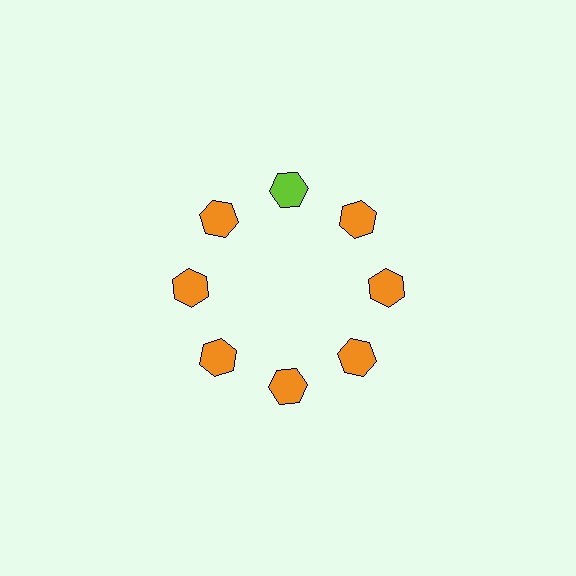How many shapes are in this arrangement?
There are 8 shapes arranged in a ring pattern.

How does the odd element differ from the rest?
It has a different color: lime instead of orange.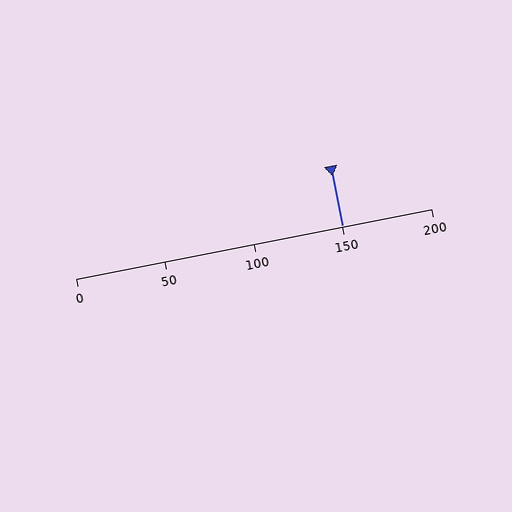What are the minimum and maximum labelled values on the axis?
The axis runs from 0 to 200.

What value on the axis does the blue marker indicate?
The marker indicates approximately 150.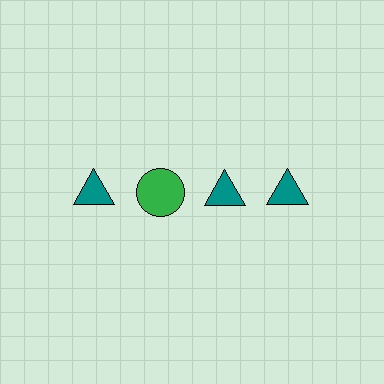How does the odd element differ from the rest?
It differs in both color (green instead of teal) and shape (circle instead of triangle).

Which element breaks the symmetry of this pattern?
The green circle in the top row, second from left column breaks the symmetry. All other shapes are teal triangles.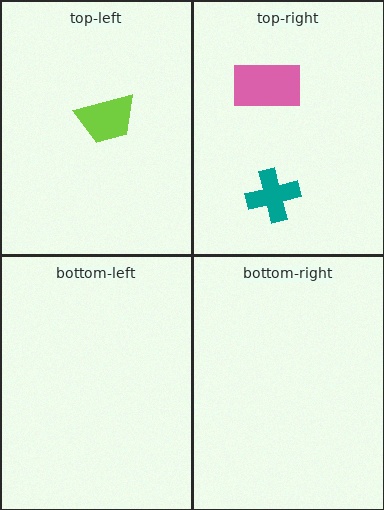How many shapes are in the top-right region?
2.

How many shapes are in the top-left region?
1.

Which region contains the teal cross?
The top-right region.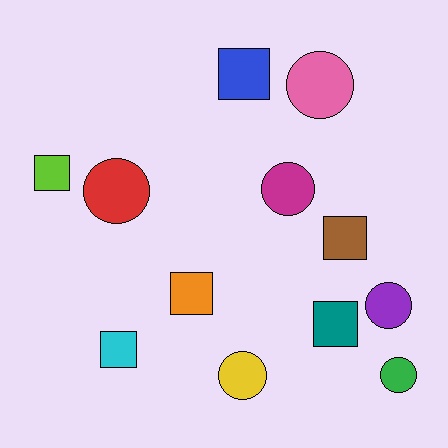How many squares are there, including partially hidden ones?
There are 6 squares.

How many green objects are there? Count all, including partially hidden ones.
There is 1 green object.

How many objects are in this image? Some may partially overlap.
There are 12 objects.